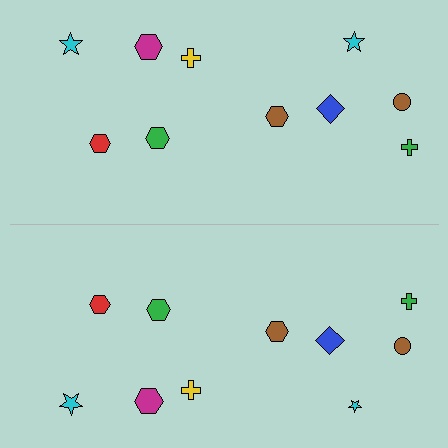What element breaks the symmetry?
The cyan star on the bottom side has a different size than its mirror counterpart.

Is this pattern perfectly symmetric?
No, the pattern is not perfectly symmetric. The cyan star on the bottom side has a different size than its mirror counterpart.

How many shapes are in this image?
There are 20 shapes in this image.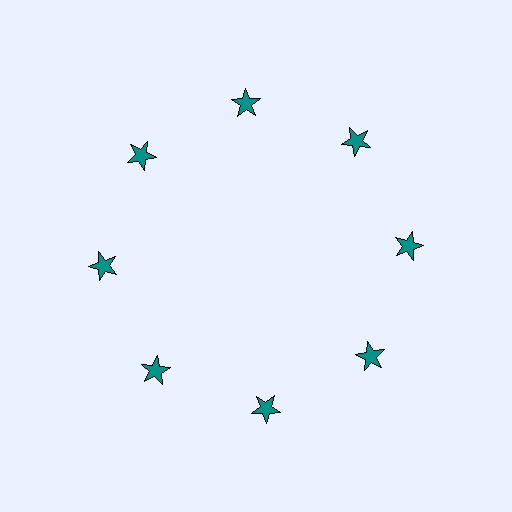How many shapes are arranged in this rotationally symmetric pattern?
There are 8 shapes, arranged in 8 groups of 1.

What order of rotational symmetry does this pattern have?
This pattern has 8-fold rotational symmetry.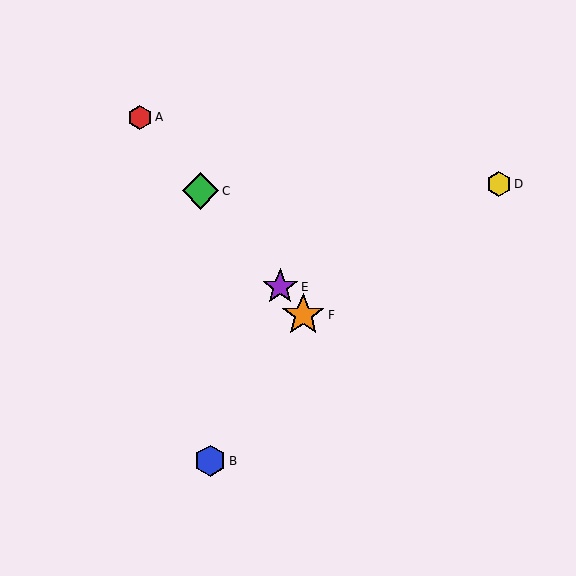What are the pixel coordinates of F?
Object F is at (303, 315).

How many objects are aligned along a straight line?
4 objects (A, C, E, F) are aligned along a straight line.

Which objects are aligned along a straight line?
Objects A, C, E, F are aligned along a straight line.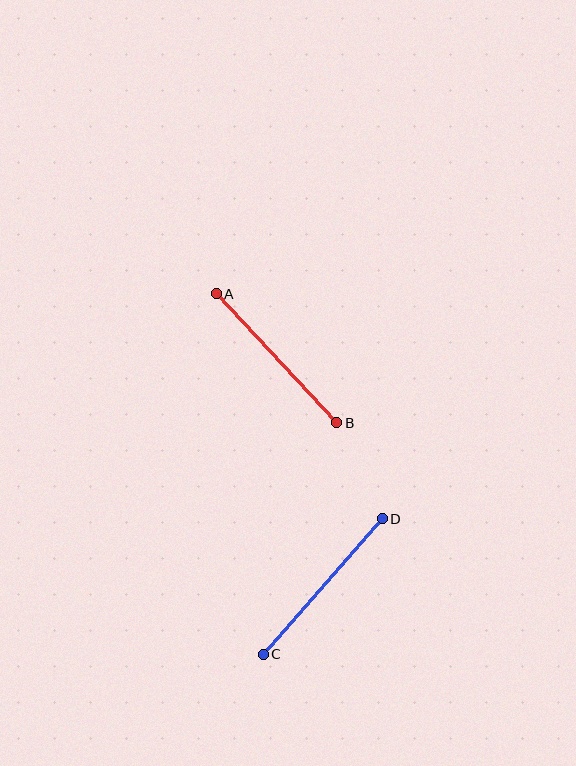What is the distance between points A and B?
The distance is approximately 177 pixels.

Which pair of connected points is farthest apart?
Points C and D are farthest apart.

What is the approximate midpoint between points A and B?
The midpoint is at approximately (276, 358) pixels.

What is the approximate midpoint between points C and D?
The midpoint is at approximately (323, 586) pixels.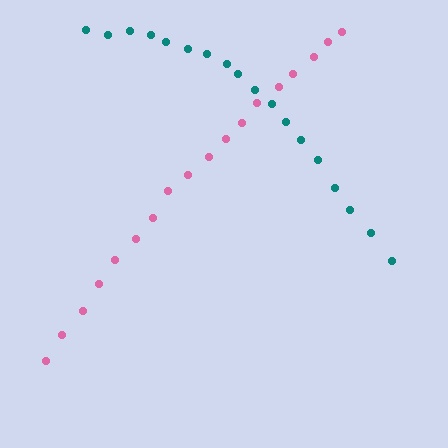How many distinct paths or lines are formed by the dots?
There are 2 distinct paths.